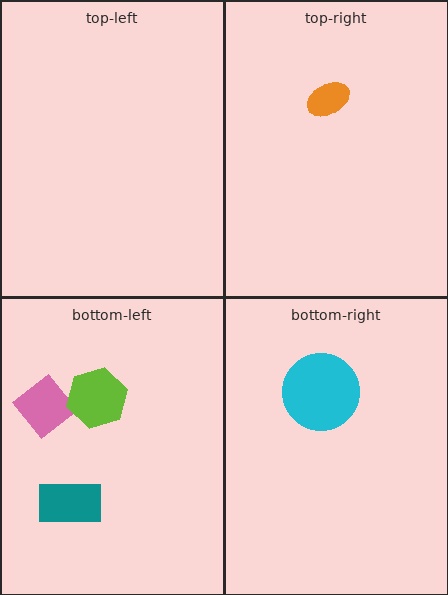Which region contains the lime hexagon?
The bottom-left region.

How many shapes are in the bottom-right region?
1.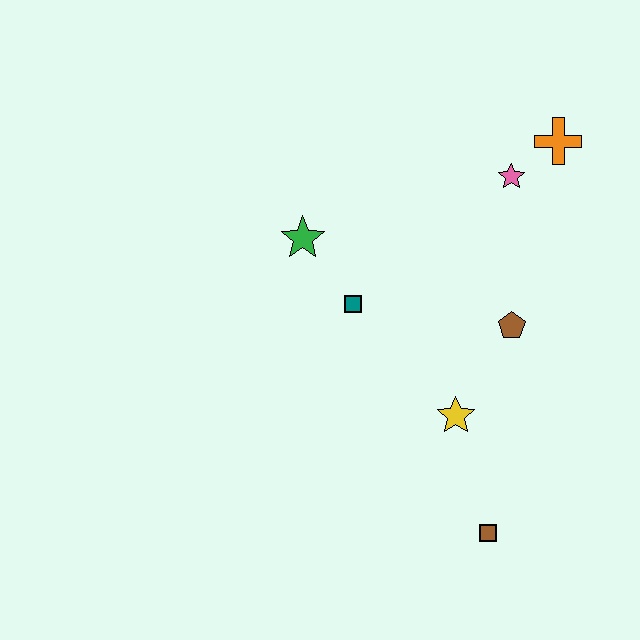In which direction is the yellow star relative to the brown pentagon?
The yellow star is below the brown pentagon.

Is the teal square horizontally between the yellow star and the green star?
Yes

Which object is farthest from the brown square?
The orange cross is farthest from the brown square.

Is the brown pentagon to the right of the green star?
Yes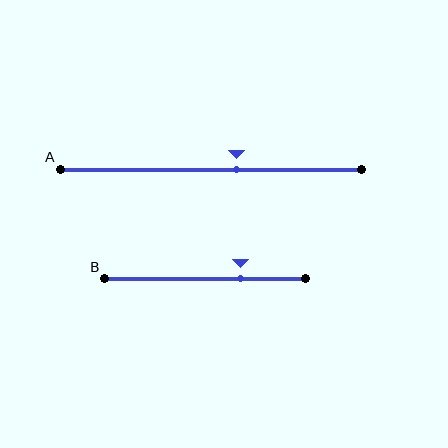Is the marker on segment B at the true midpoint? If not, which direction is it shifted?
No, the marker on segment B is shifted to the right by about 18% of the segment length.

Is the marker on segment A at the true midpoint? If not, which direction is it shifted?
No, the marker on segment A is shifted to the right by about 8% of the segment length.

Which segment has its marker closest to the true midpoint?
Segment A has its marker closest to the true midpoint.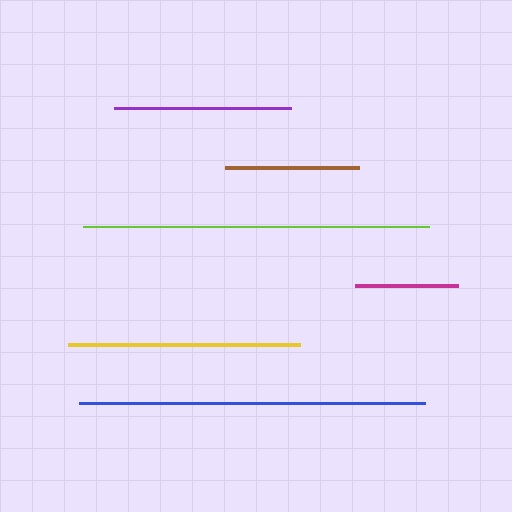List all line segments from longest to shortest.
From longest to shortest: lime, blue, yellow, purple, brown, magenta.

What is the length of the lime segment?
The lime segment is approximately 347 pixels long.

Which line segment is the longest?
The lime line is the longest at approximately 347 pixels.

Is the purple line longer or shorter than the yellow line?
The yellow line is longer than the purple line.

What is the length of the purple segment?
The purple segment is approximately 177 pixels long.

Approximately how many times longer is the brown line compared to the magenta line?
The brown line is approximately 1.3 times the length of the magenta line.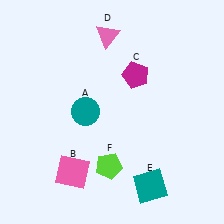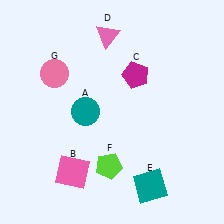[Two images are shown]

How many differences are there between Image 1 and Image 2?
There is 1 difference between the two images.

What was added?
A pink circle (G) was added in Image 2.